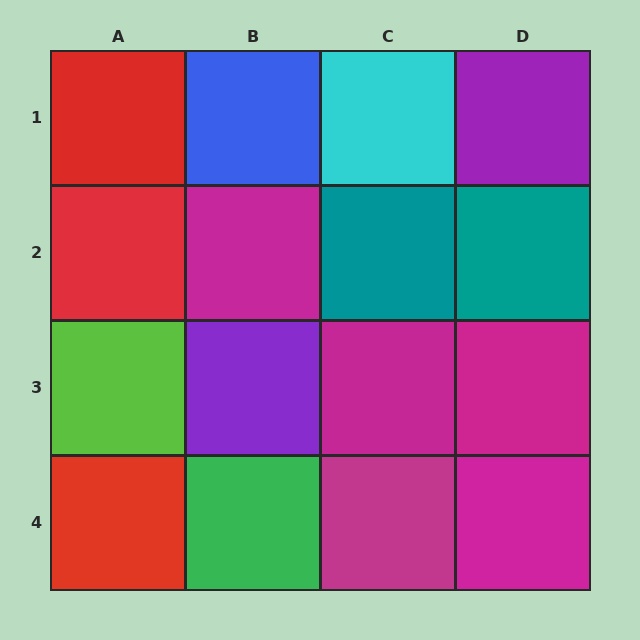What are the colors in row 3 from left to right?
Lime, purple, magenta, magenta.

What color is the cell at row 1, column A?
Red.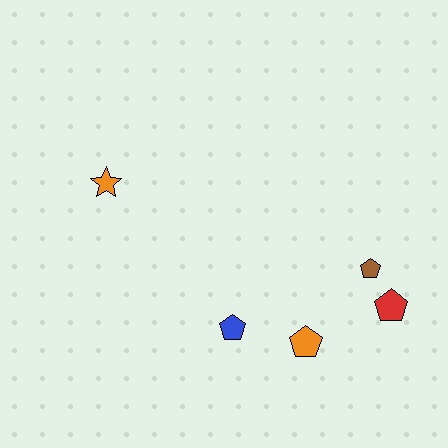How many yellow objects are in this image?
There are no yellow objects.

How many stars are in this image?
There is 1 star.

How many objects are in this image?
There are 5 objects.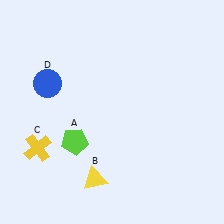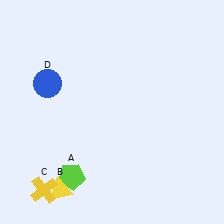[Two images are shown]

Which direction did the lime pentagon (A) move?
The lime pentagon (A) moved down.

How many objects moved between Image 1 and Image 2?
3 objects moved between the two images.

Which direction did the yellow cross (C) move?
The yellow cross (C) moved down.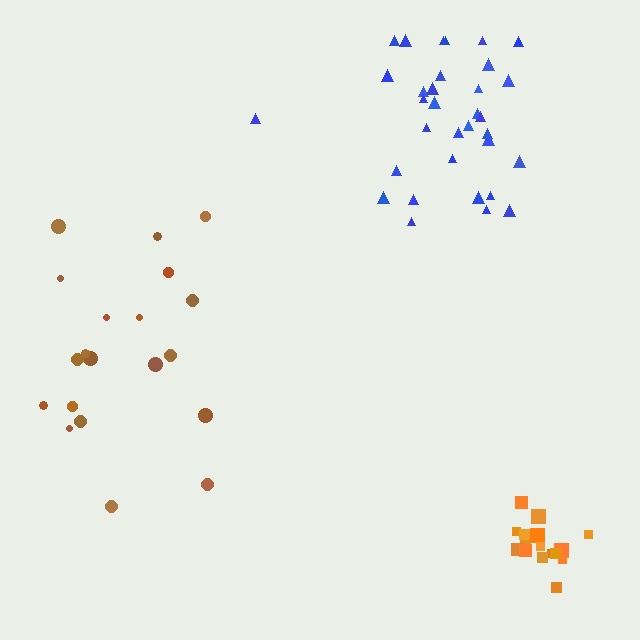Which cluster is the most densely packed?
Orange.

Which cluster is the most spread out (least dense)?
Brown.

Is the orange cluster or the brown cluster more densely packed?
Orange.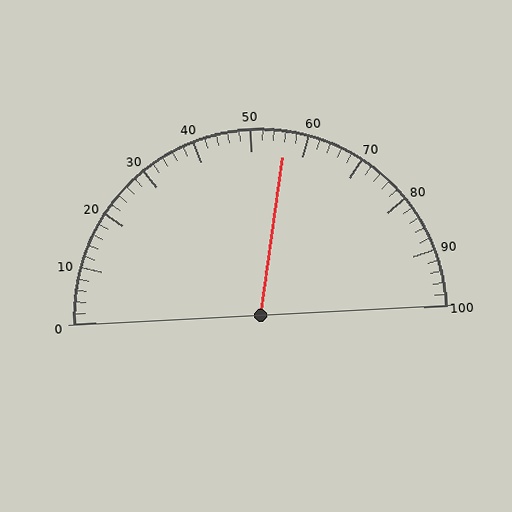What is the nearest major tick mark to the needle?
The nearest major tick mark is 60.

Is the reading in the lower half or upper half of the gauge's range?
The reading is in the upper half of the range (0 to 100).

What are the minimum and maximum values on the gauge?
The gauge ranges from 0 to 100.